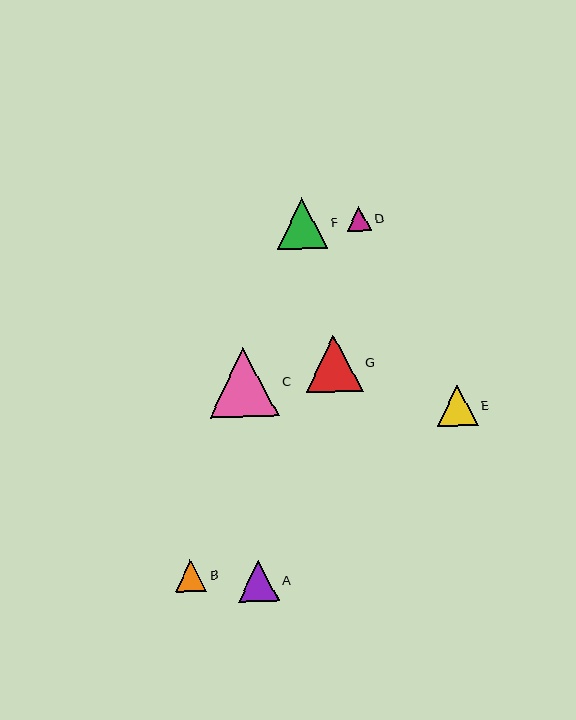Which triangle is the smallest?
Triangle D is the smallest with a size of approximately 25 pixels.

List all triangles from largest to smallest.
From largest to smallest: C, G, F, A, E, B, D.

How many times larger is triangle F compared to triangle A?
Triangle F is approximately 1.2 times the size of triangle A.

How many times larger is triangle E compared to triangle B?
Triangle E is approximately 1.3 times the size of triangle B.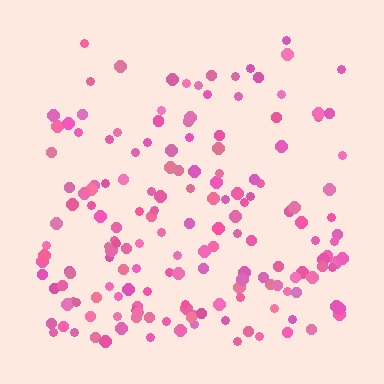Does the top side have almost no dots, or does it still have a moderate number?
Still a moderate number, just noticeably fewer than the bottom.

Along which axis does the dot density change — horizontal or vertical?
Vertical.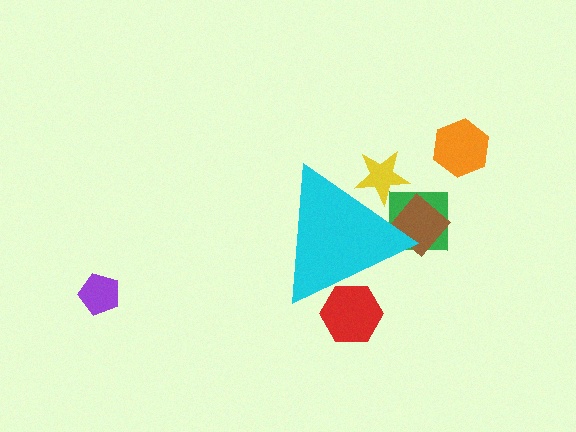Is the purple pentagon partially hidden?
No, the purple pentagon is fully visible.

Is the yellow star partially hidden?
Yes, the yellow star is partially hidden behind the cyan triangle.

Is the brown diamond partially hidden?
Yes, the brown diamond is partially hidden behind the cyan triangle.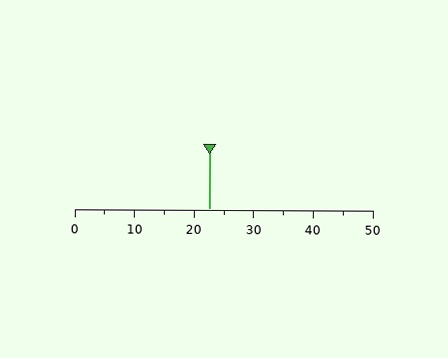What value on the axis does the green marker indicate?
The marker indicates approximately 22.5.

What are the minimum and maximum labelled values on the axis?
The axis runs from 0 to 50.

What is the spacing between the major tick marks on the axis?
The major ticks are spaced 10 apart.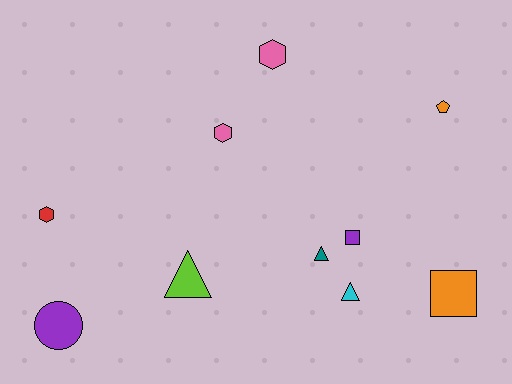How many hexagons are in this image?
There are 3 hexagons.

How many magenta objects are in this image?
There are no magenta objects.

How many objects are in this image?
There are 10 objects.